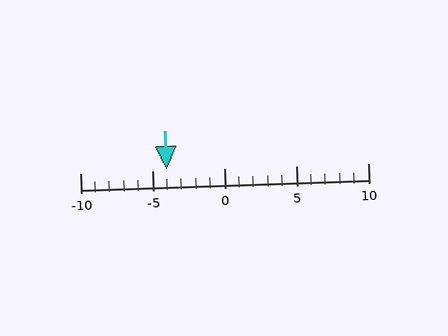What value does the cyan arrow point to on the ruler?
The cyan arrow points to approximately -4.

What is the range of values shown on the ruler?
The ruler shows values from -10 to 10.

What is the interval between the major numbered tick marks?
The major tick marks are spaced 5 units apart.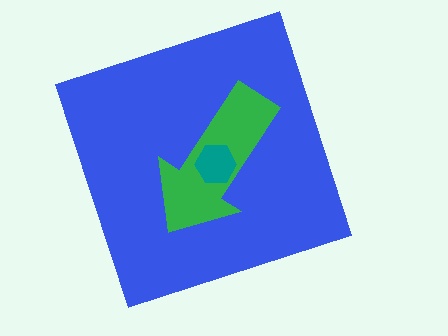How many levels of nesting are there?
3.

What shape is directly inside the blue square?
The green arrow.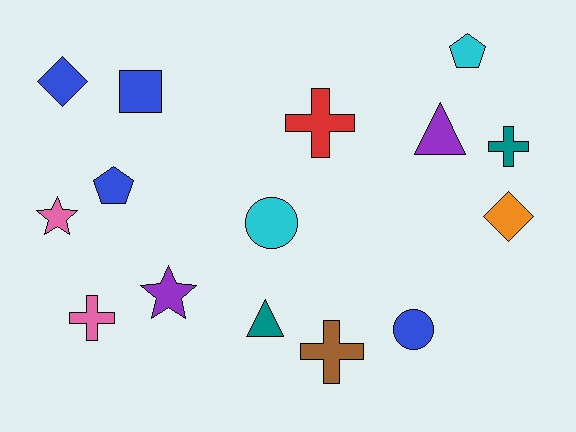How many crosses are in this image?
There are 4 crosses.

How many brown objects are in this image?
There is 1 brown object.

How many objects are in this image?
There are 15 objects.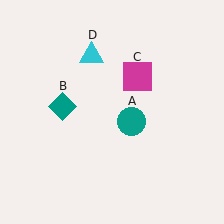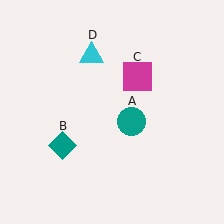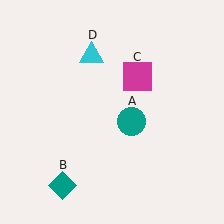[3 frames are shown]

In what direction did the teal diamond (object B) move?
The teal diamond (object B) moved down.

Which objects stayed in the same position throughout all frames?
Teal circle (object A) and magenta square (object C) and cyan triangle (object D) remained stationary.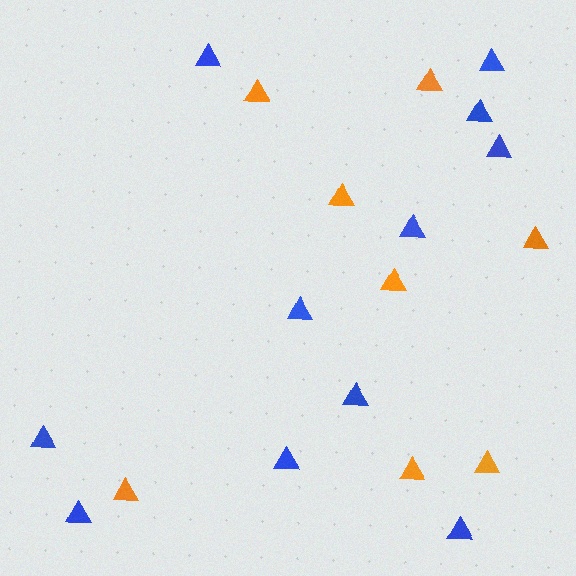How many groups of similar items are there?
There are 2 groups: one group of blue triangles (11) and one group of orange triangles (8).